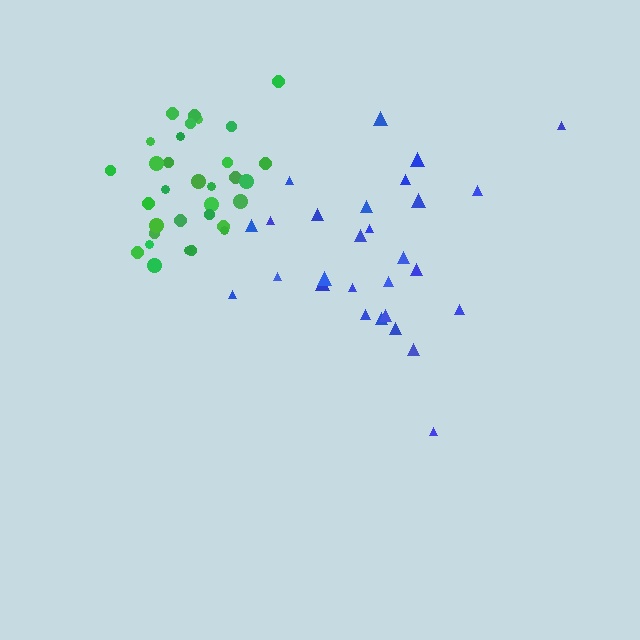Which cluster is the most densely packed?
Green.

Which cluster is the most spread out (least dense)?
Blue.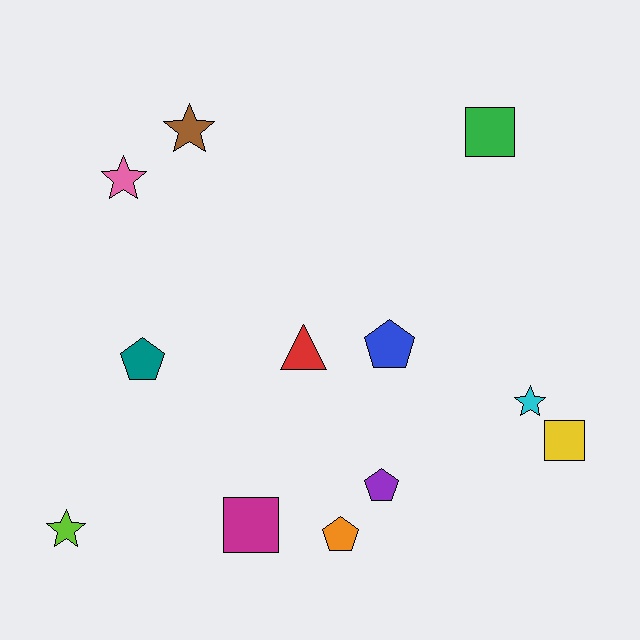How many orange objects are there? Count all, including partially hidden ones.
There is 1 orange object.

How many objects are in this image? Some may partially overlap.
There are 12 objects.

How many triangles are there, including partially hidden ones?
There is 1 triangle.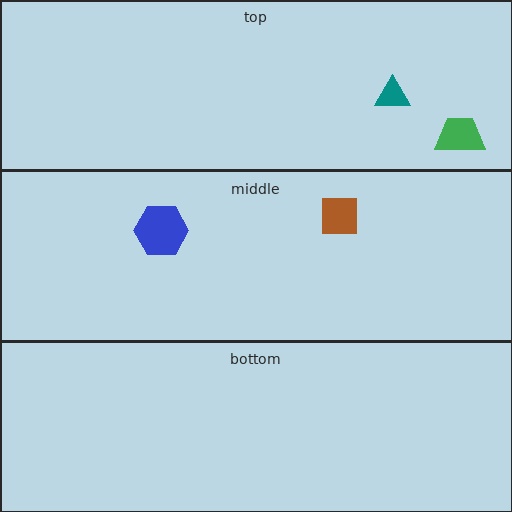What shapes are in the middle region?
The brown square, the blue hexagon.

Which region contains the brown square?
The middle region.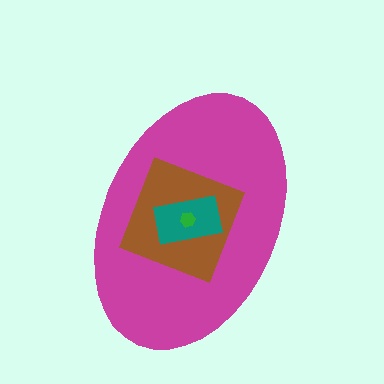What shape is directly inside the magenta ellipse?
The brown diamond.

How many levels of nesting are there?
4.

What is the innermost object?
The green hexagon.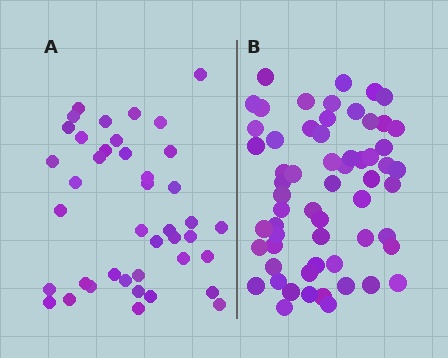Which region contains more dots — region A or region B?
Region B (the right region) has more dots.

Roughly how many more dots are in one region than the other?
Region B has approximately 20 more dots than region A.